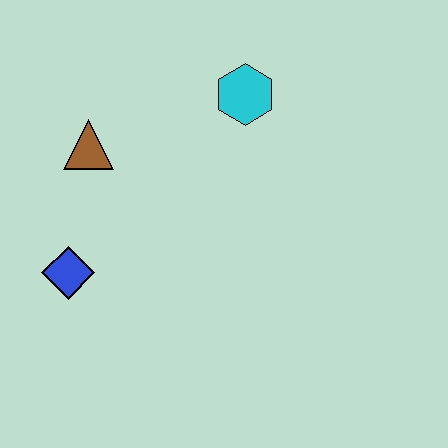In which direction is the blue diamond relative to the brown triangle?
The blue diamond is below the brown triangle.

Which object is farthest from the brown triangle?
The cyan hexagon is farthest from the brown triangle.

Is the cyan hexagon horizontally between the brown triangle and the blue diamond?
No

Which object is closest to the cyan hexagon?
The brown triangle is closest to the cyan hexagon.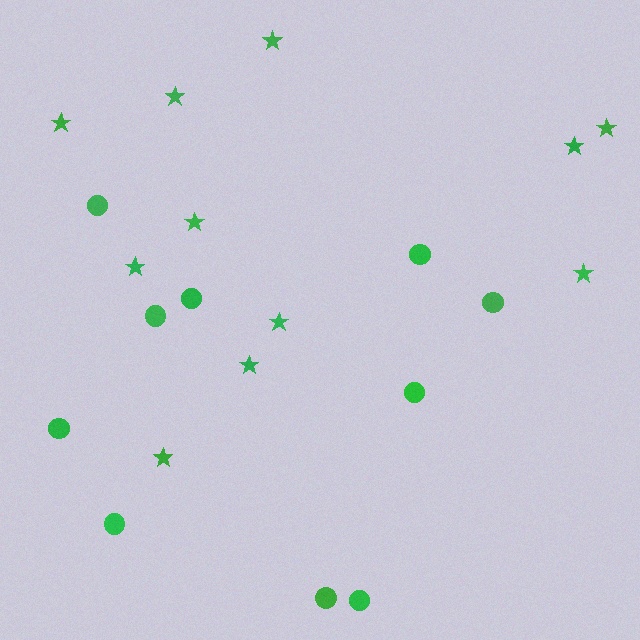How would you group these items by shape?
There are 2 groups: one group of stars (11) and one group of circles (10).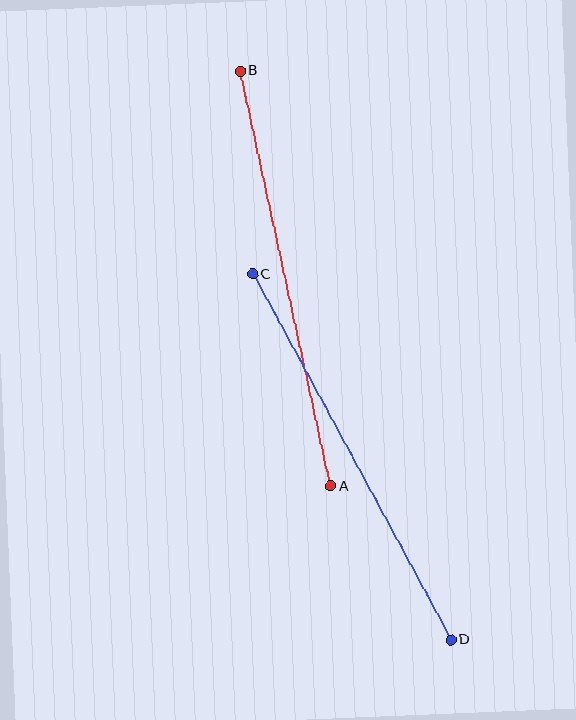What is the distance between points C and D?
The distance is approximately 416 pixels.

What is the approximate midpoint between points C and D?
The midpoint is at approximately (352, 457) pixels.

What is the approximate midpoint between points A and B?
The midpoint is at approximately (286, 279) pixels.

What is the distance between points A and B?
The distance is approximately 425 pixels.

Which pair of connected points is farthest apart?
Points A and B are farthest apart.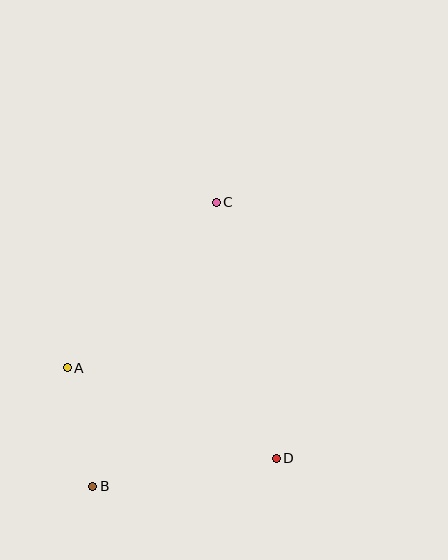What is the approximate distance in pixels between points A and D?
The distance between A and D is approximately 227 pixels.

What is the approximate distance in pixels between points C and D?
The distance between C and D is approximately 263 pixels.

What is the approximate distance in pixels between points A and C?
The distance between A and C is approximately 222 pixels.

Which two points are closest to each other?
Points A and B are closest to each other.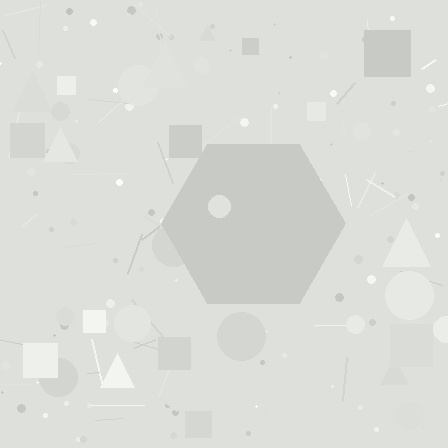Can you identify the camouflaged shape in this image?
The camouflaged shape is a hexagon.